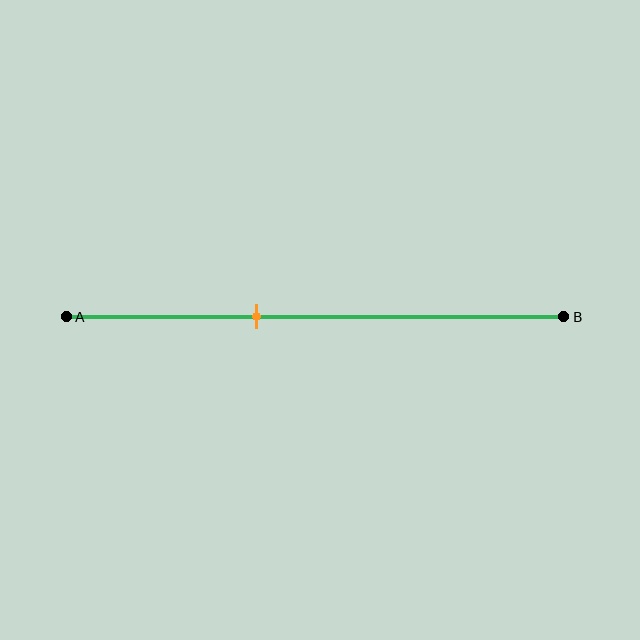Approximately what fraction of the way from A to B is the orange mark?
The orange mark is approximately 40% of the way from A to B.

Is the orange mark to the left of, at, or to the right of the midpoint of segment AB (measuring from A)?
The orange mark is to the left of the midpoint of segment AB.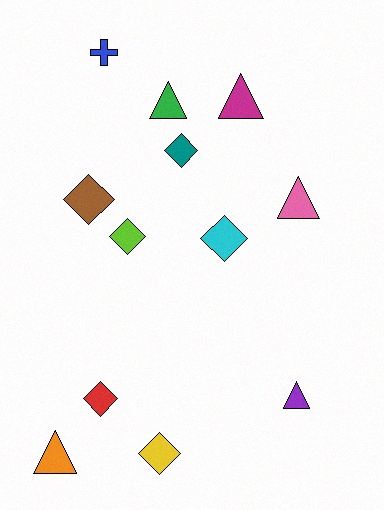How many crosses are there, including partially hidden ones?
There is 1 cross.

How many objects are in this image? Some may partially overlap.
There are 12 objects.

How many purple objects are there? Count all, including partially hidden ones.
There is 1 purple object.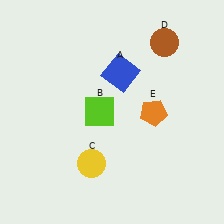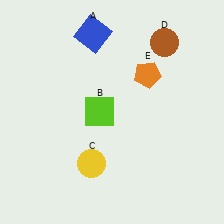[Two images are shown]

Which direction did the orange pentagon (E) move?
The orange pentagon (E) moved up.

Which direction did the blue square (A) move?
The blue square (A) moved up.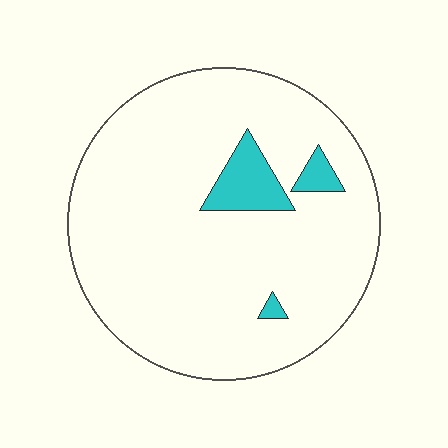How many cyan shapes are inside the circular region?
3.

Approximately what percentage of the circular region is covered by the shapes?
Approximately 10%.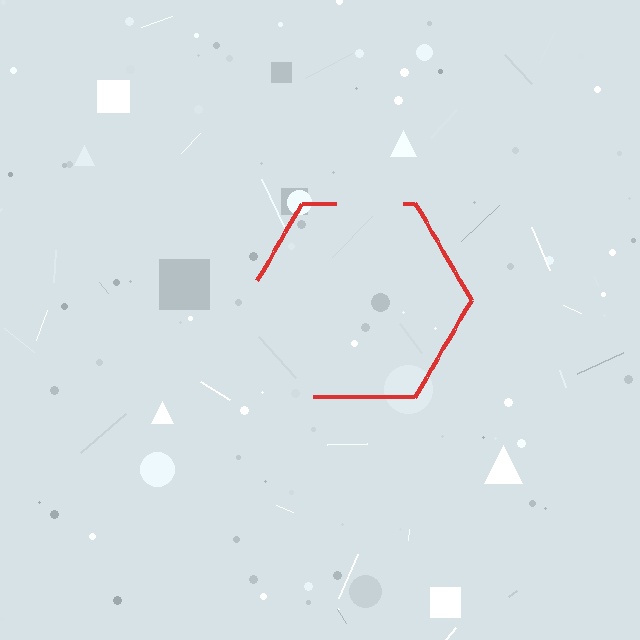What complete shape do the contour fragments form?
The contour fragments form a hexagon.